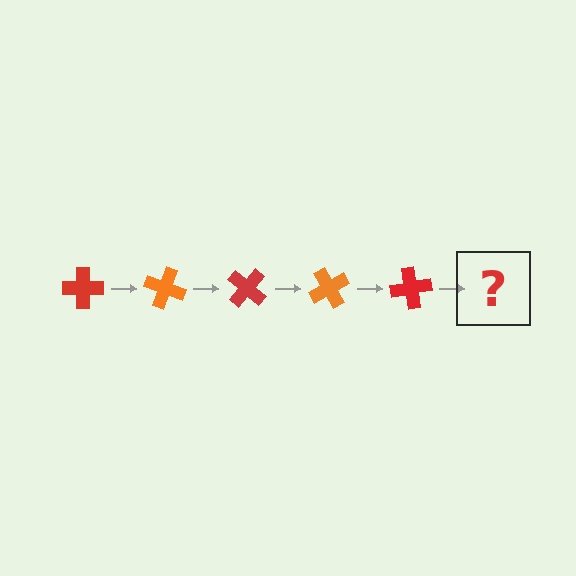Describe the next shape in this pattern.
It should be an orange cross, rotated 100 degrees from the start.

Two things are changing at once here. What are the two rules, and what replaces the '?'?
The two rules are that it rotates 20 degrees each step and the color cycles through red and orange. The '?' should be an orange cross, rotated 100 degrees from the start.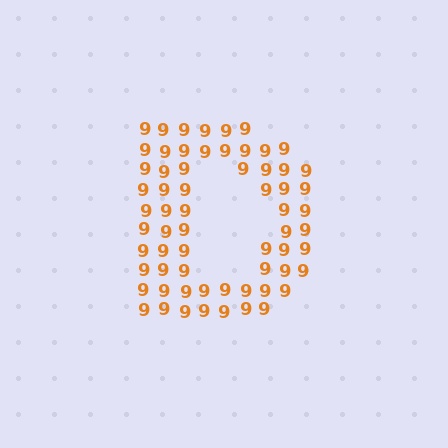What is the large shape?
The large shape is the letter D.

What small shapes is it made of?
It is made of small digit 9's.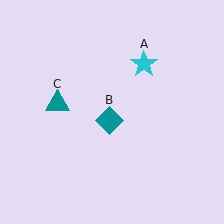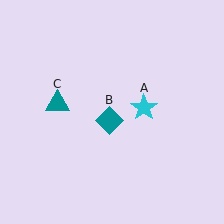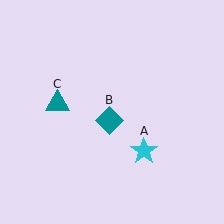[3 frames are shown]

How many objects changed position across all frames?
1 object changed position: cyan star (object A).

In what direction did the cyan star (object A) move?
The cyan star (object A) moved down.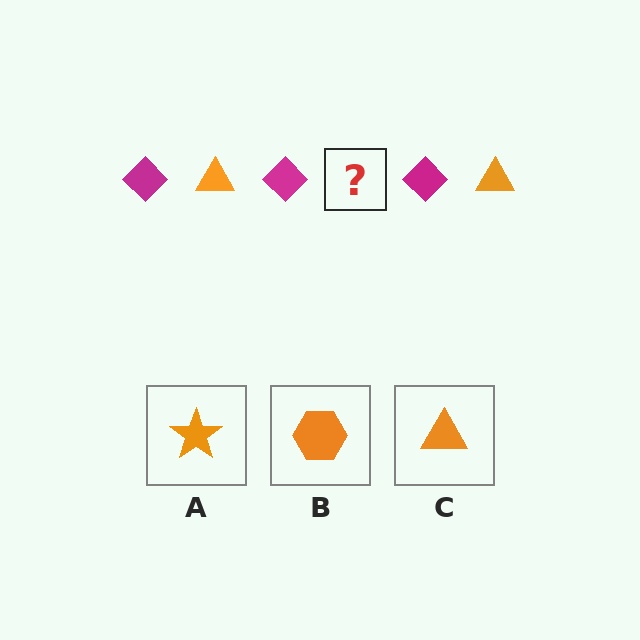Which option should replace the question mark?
Option C.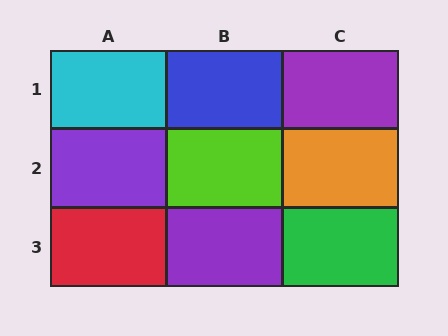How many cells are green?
1 cell is green.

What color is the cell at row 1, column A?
Cyan.